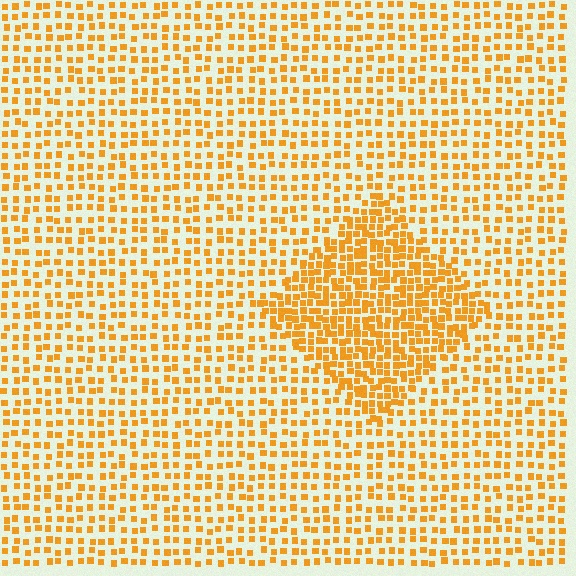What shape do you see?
I see a diamond.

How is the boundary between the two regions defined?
The boundary is defined by a change in element density (approximately 1.9x ratio). All elements are the same color, size, and shape.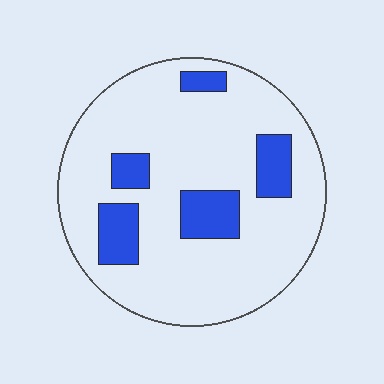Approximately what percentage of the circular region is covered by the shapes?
Approximately 20%.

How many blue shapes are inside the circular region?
5.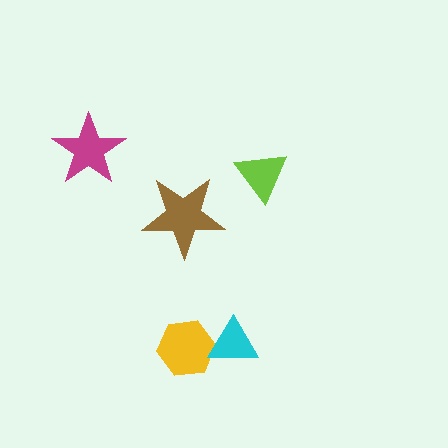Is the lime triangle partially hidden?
No, no other shape covers it.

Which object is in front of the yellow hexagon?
The cyan triangle is in front of the yellow hexagon.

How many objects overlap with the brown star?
0 objects overlap with the brown star.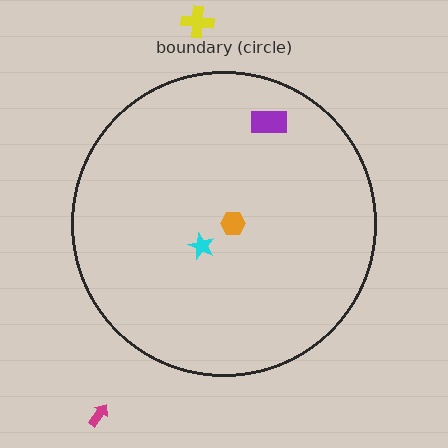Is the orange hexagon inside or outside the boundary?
Inside.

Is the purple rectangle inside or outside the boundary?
Inside.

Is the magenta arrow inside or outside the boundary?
Outside.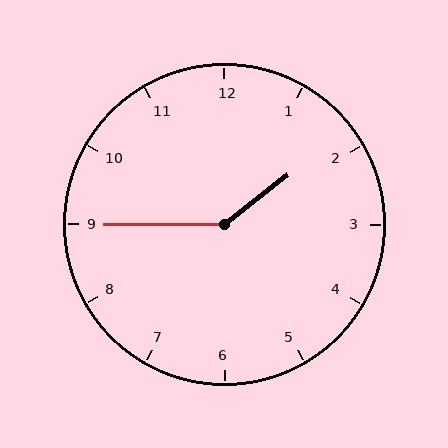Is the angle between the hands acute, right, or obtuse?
It is obtuse.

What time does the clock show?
1:45.